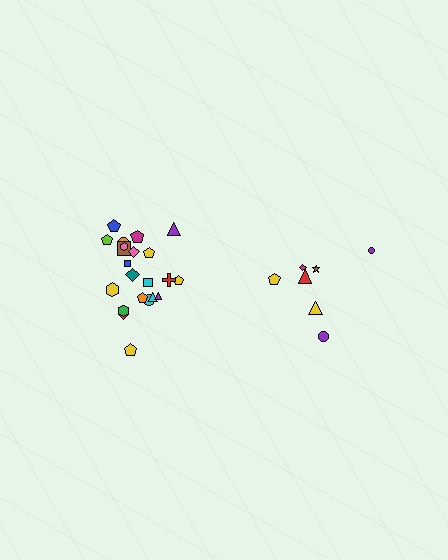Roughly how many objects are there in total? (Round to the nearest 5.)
Roughly 30 objects in total.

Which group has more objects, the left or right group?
The left group.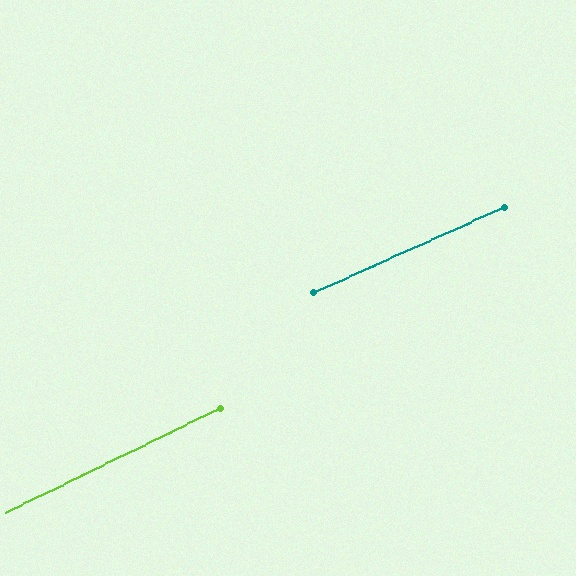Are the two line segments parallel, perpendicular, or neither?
Parallel — their directions differ by only 1.8°.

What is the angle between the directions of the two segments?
Approximately 2 degrees.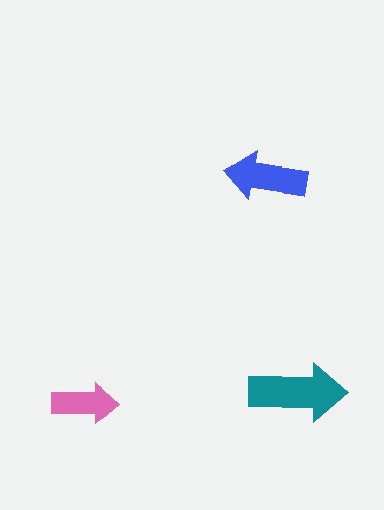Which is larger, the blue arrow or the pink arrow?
The blue one.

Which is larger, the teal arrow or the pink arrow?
The teal one.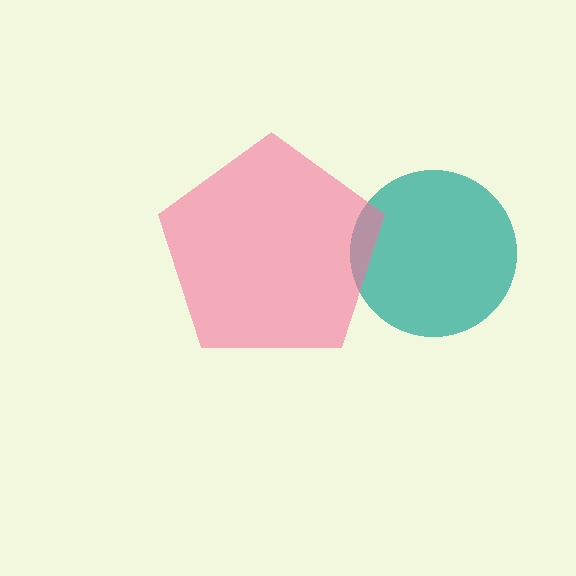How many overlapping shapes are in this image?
There are 2 overlapping shapes in the image.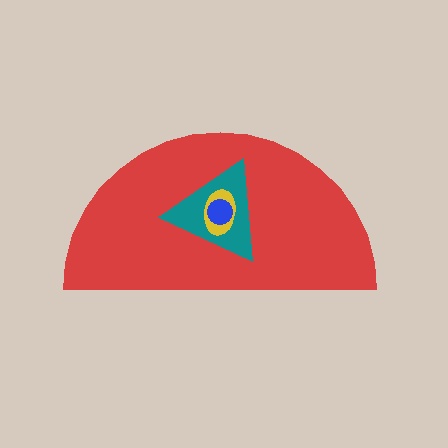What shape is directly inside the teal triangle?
The yellow ellipse.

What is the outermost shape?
The red semicircle.